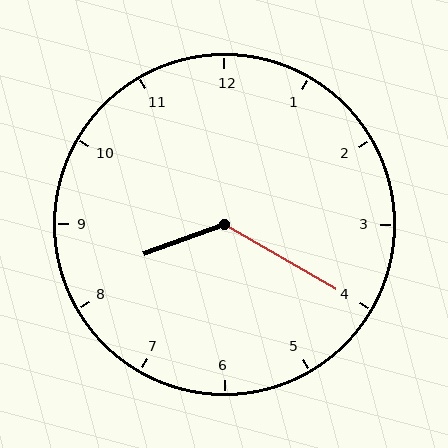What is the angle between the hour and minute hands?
Approximately 130 degrees.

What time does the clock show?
8:20.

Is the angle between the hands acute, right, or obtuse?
It is obtuse.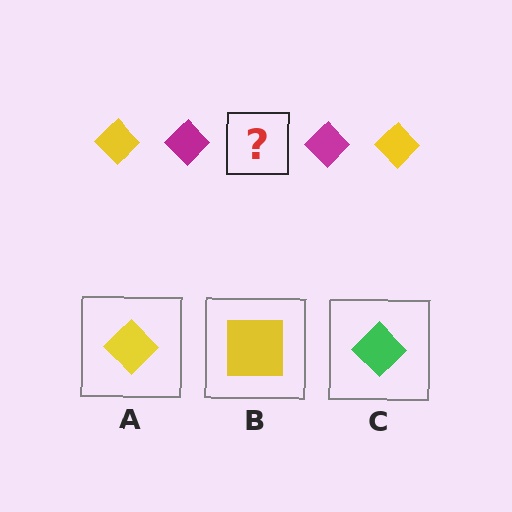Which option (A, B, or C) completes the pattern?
A.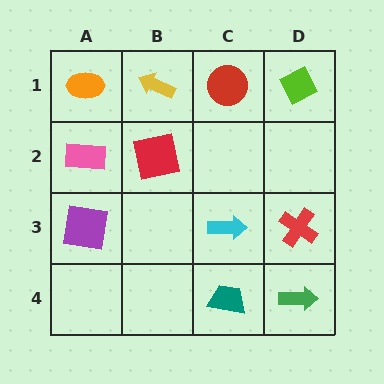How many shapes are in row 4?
2 shapes.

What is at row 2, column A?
A pink rectangle.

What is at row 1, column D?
A lime diamond.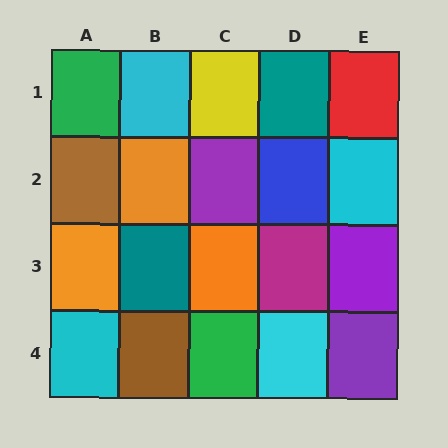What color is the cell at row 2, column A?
Brown.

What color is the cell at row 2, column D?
Blue.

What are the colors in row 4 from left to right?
Cyan, brown, green, cyan, purple.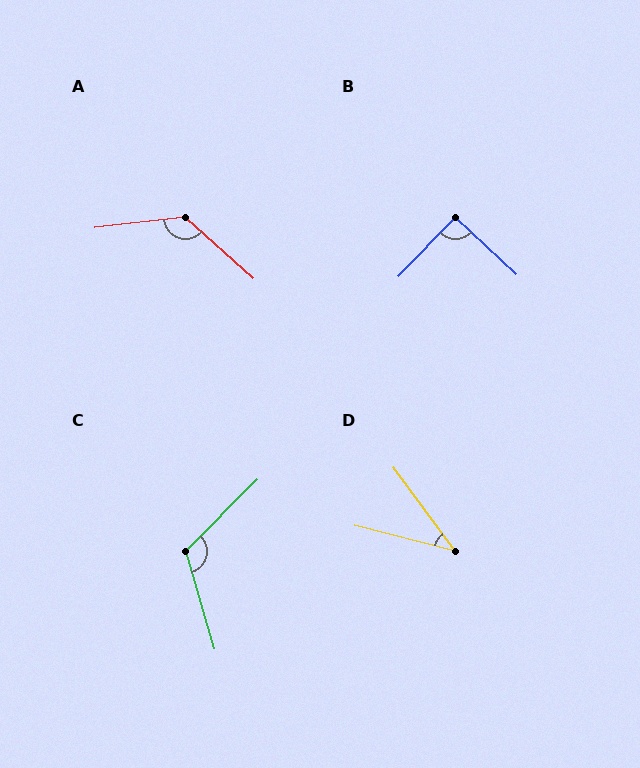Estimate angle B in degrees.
Approximately 91 degrees.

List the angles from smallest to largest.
D (39°), B (91°), C (119°), A (132°).